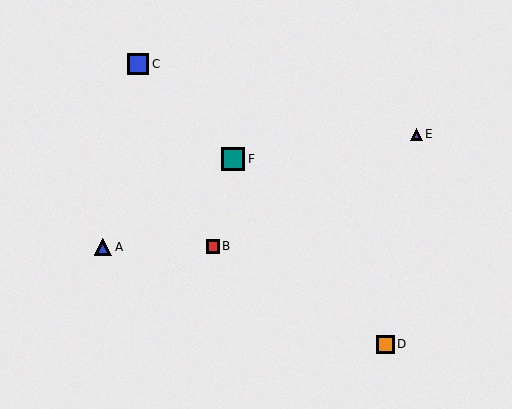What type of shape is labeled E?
Shape E is a purple triangle.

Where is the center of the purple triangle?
The center of the purple triangle is at (416, 134).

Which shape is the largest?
The teal square (labeled F) is the largest.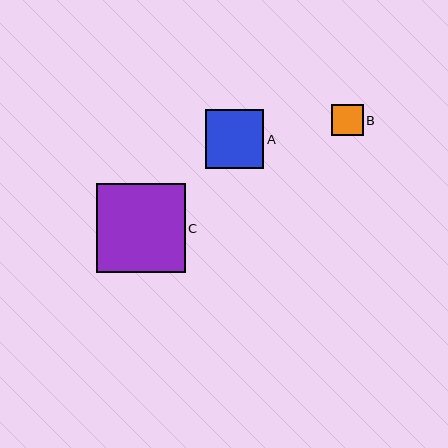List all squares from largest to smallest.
From largest to smallest: C, A, B.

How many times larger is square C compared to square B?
Square C is approximately 2.8 times the size of square B.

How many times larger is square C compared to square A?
Square C is approximately 1.5 times the size of square A.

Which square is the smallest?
Square B is the smallest with a size of approximately 31 pixels.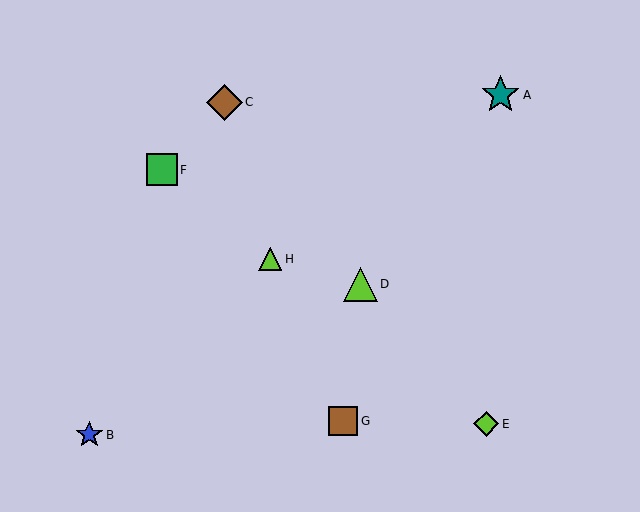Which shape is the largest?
The teal star (labeled A) is the largest.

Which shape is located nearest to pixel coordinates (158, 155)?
The green square (labeled F) at (162, 170) is nearest to that location.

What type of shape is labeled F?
Shape F is a green square.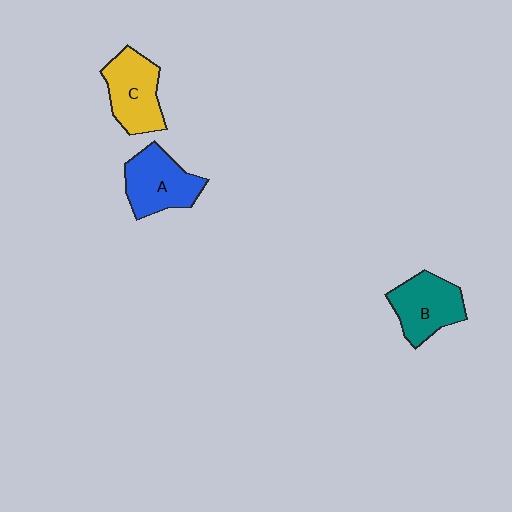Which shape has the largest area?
Shape A (blue).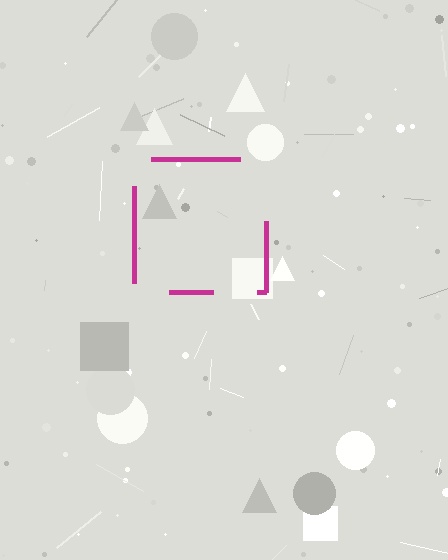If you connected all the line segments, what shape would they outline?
They would outline a square.